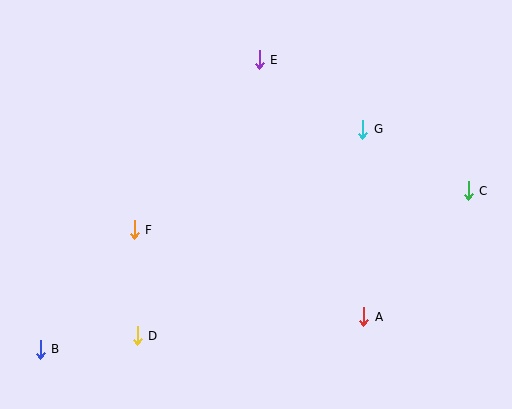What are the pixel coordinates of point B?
Point B is at (40, 349).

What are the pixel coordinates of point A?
Point A is at (364, 317).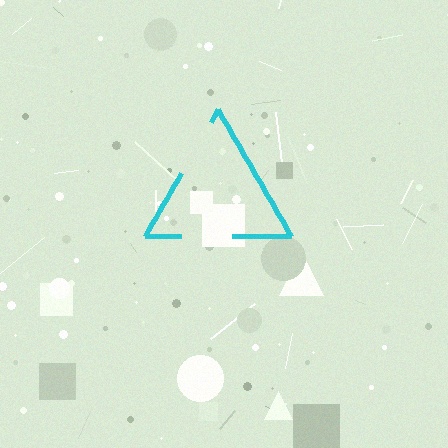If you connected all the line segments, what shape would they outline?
They would outline a triangle.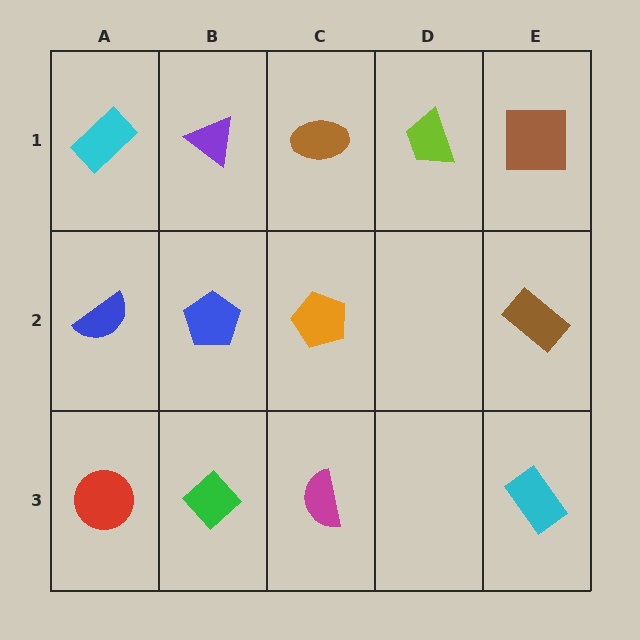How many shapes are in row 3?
4 shapes.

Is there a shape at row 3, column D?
No, that cell is empty.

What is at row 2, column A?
A blue semicircle.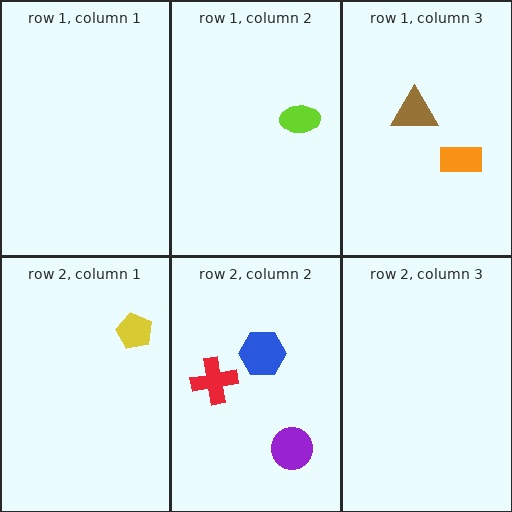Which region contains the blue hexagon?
The row 2, column 2 region.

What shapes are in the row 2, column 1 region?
The yellow pentagon.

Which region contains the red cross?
The row 2, column 2 region.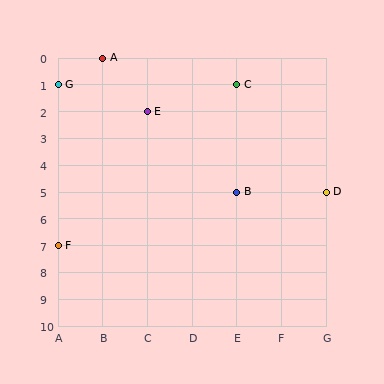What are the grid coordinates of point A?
Point A is at grid coordinates (B, 0).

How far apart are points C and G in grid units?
Points C and G are 4 columns apart.